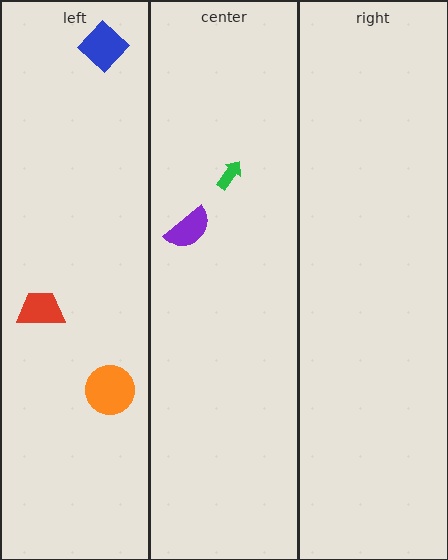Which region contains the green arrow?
The center region.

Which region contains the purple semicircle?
The center region.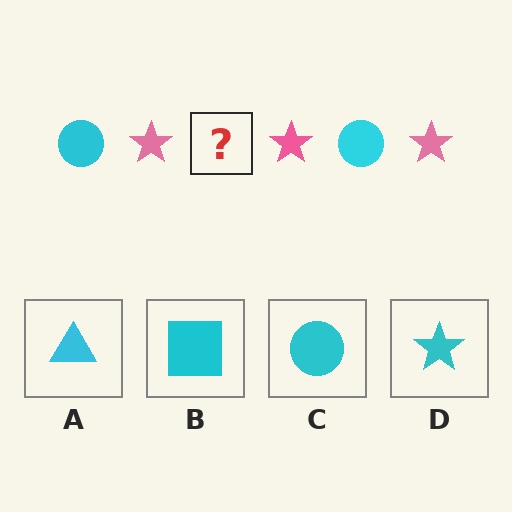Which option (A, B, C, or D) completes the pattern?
C.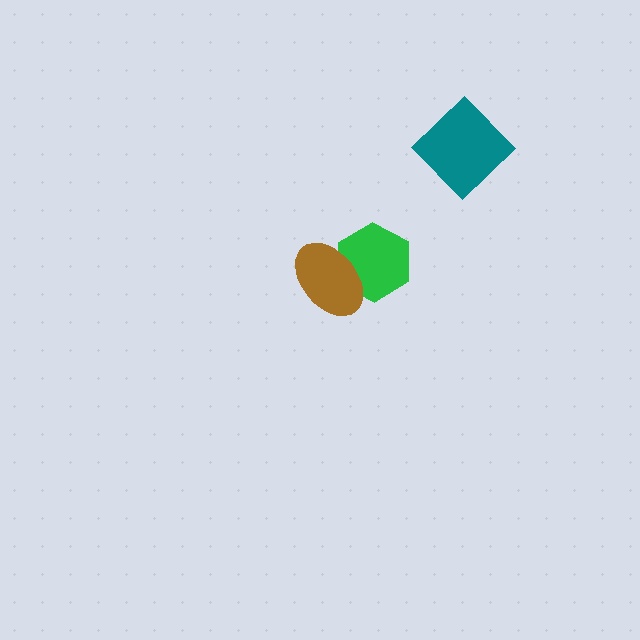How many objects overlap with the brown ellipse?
1 object overlaps with the brown ellipse.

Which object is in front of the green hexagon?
The brown ellipse is in front of the green hexagon.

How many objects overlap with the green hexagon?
1 object overlaps with the green hexagon.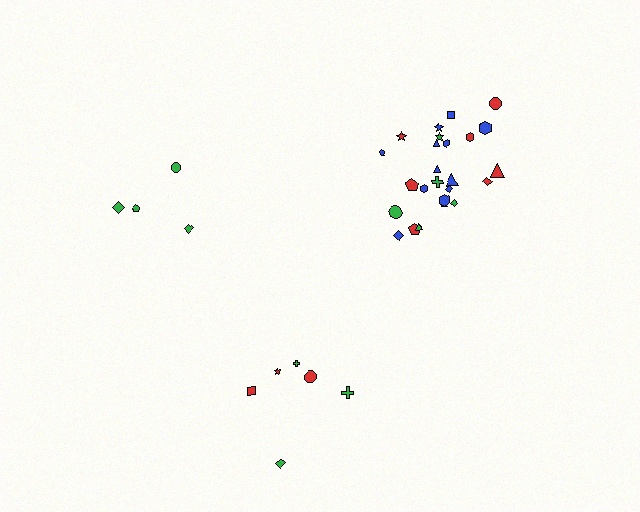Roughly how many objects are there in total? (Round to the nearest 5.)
Roughly 35 objects in total.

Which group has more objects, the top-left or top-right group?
The top-right group.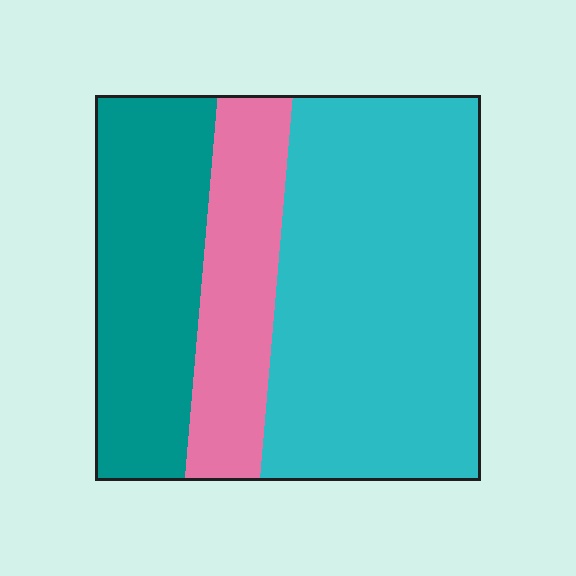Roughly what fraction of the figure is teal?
Teal covers 28% of the figure.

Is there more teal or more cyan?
Cyan.